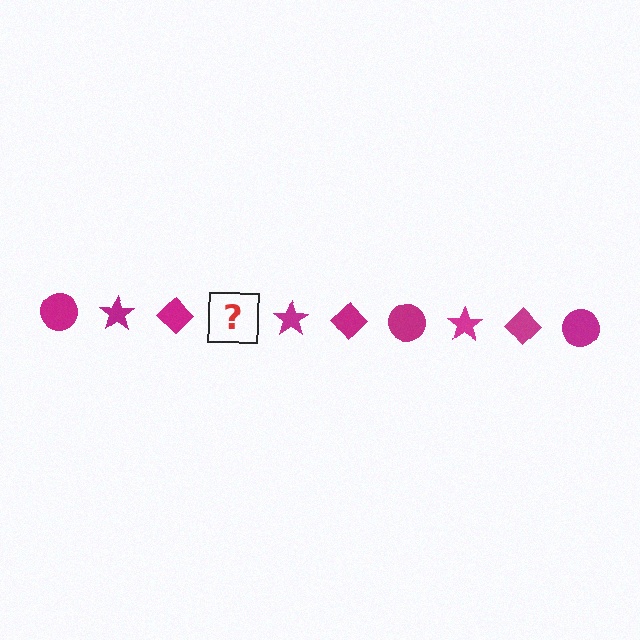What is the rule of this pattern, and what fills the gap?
The rule is that the pattern cycles through circle, star, diamond shapes in magenta. The gap should be filled with a magenta circle.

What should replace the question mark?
The question mark should be replaced with a magenta circle.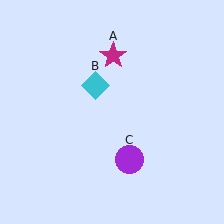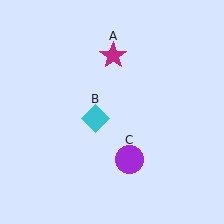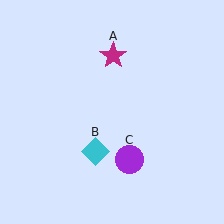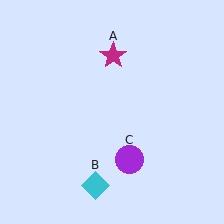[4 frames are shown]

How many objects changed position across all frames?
1 object changed position: cyan diamond (object B).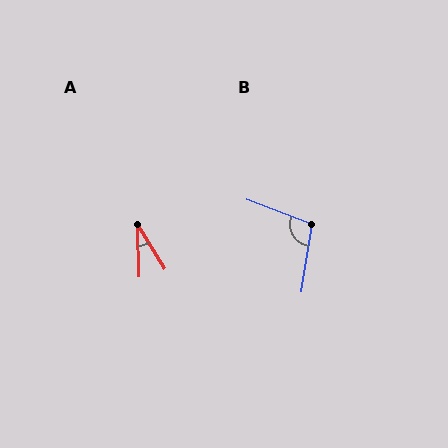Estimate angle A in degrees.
Approximately 31 degrees.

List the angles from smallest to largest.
A (31°), B (103°).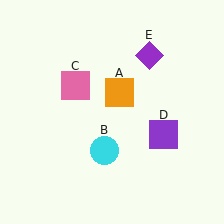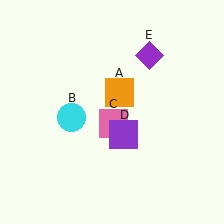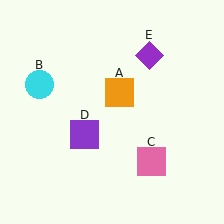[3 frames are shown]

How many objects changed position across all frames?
3 objects changed position: cyan circle (object B), pink square (object C), purple square (object D).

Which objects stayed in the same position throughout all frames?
Orange square (object A) and purple diamond (object E) remained stationary.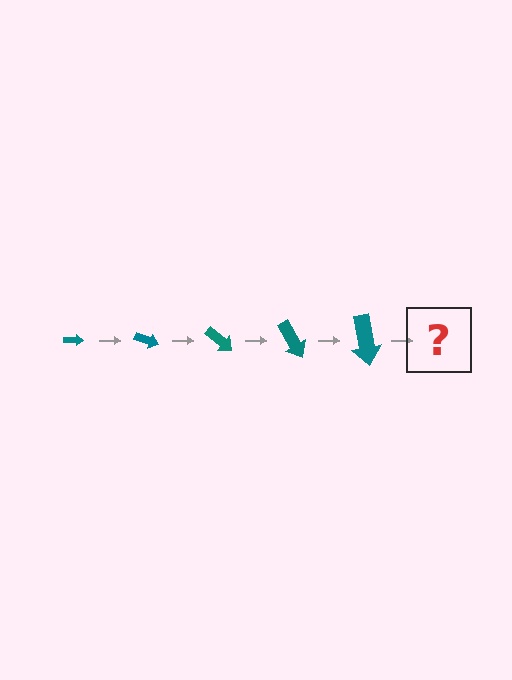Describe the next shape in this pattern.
It should be an arrow, larger than the previous one and rotated 100 degrees from the start.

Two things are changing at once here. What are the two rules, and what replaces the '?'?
The two rules are that the arrow grows larger each step and it rotates 20 degrees each step. The '?' should be an arrow, larger than the previous one and rotated 100 degrees from the start.